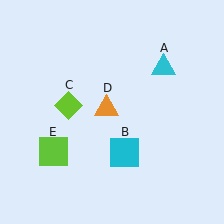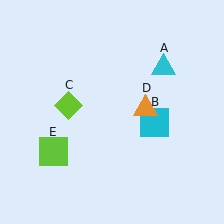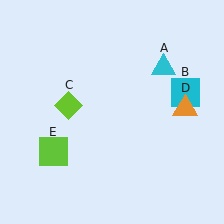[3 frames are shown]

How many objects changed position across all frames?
2 objects changed position: cyan square (object B), orange triangle (object D).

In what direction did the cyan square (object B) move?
The cyan square (object B) moved up and to the right.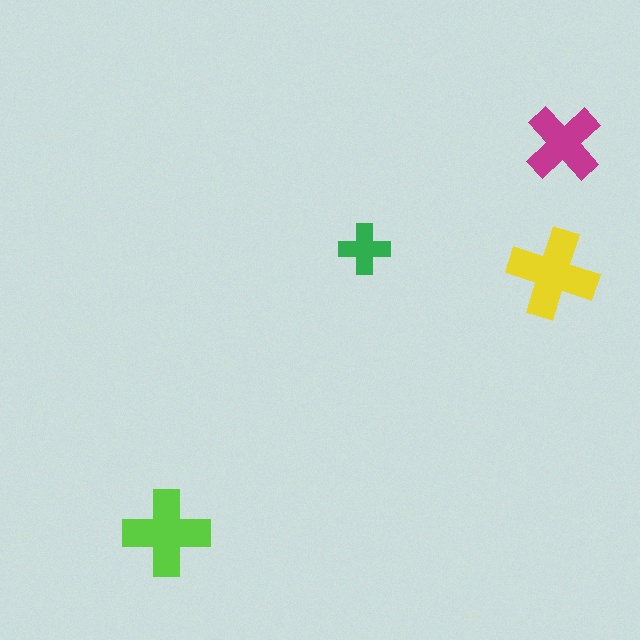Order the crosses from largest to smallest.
the yellow one, the lime one, the magenta one, the green one.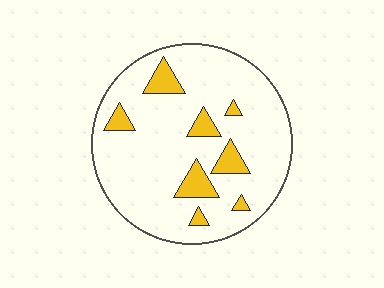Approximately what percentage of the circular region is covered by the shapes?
Approximately 15%.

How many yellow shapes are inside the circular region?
8.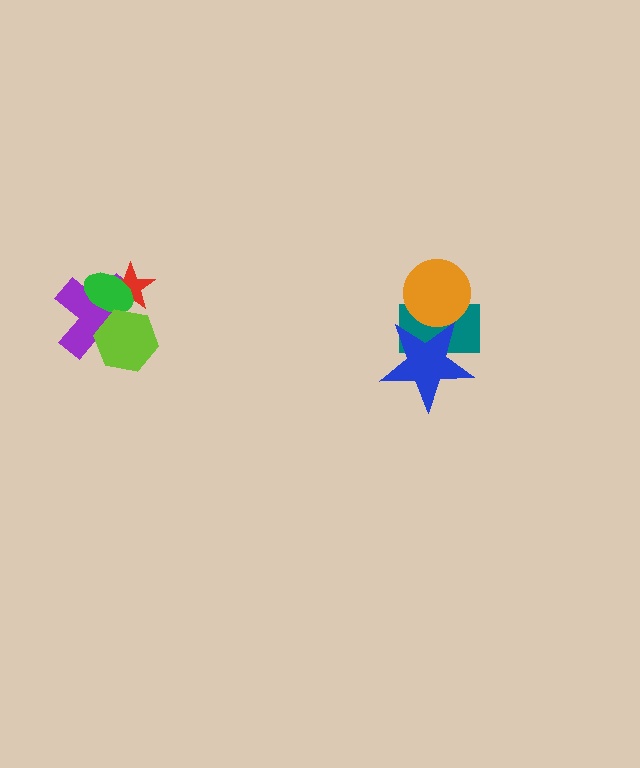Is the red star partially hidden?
Yes, it is partially covered by another shape.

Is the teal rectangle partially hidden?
Yes, it is partially covered by another shape.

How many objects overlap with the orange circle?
2 objects overlap with the orange circle.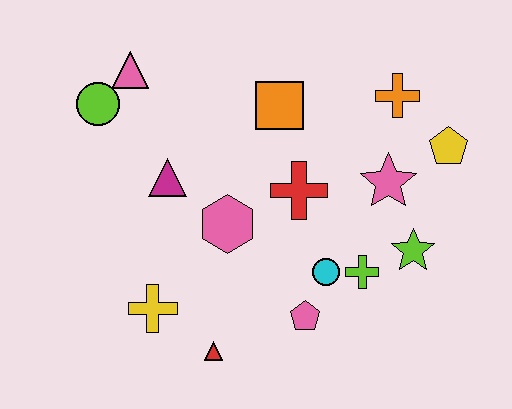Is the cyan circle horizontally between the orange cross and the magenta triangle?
Yes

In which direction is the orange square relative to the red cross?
The orange square is above the red cross.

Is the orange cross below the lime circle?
No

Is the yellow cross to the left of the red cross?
Yes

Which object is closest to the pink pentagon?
The cyan circle is closest to the pink pentagon.